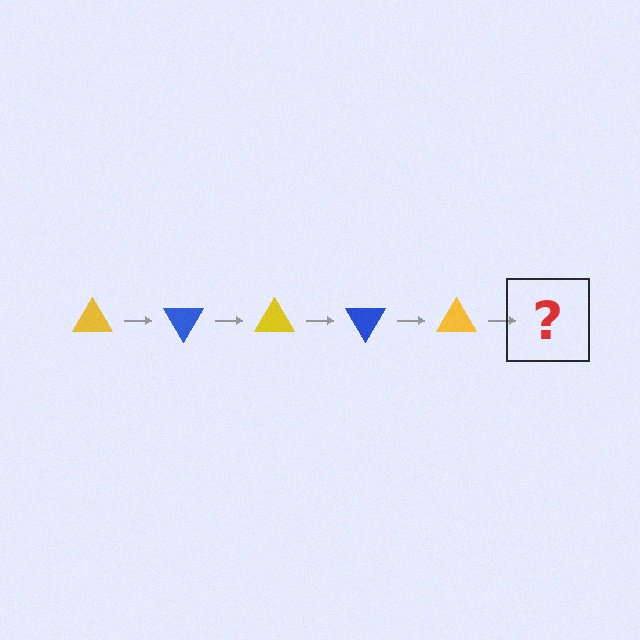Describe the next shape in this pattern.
It should be a blue triangle, rotated 300 degrees from the start.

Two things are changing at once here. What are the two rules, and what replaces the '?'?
The two rules are that it rotates 60 degrees each step and the color cycles through yellow and blue. The '?' should be a blue triangle, rotated 300 degrees from the start.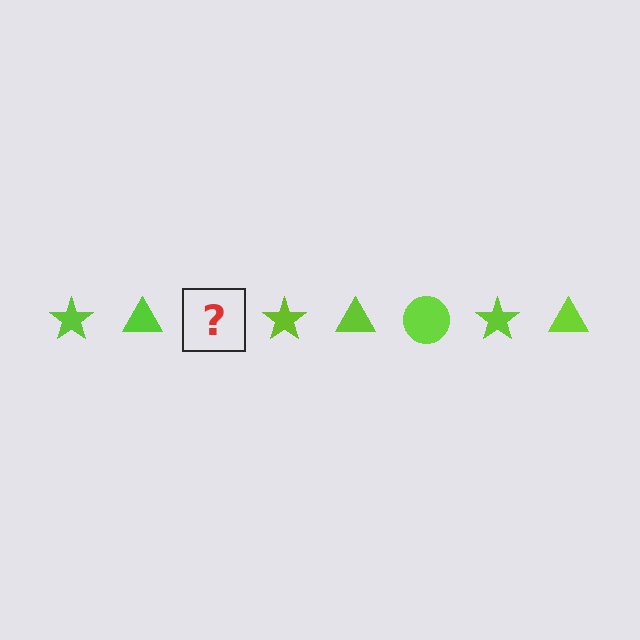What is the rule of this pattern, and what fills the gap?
The rule is that the pattern cycles through star, triangle, circle shapes in lime. The gap should be filled with a lime circle.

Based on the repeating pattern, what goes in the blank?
The blank should be a lime circle.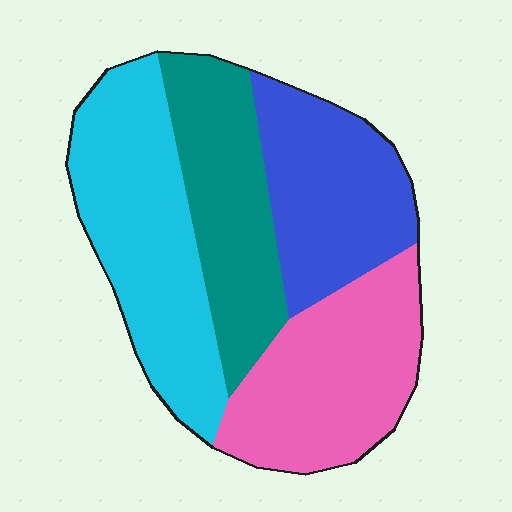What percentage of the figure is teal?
Teal covers around 20% of the figure.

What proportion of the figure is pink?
Pink covers 26% of the figure.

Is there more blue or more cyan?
Cyan.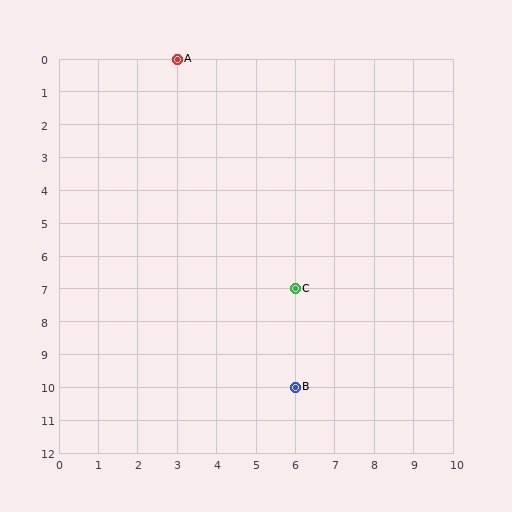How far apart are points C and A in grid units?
Points C and A are 3 columns and 7 rows apart (about 7.6 grid units diagonally).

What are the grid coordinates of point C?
Point C is at grid coordinates (6, 7).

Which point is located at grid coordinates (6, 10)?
Point B is at (6, 10).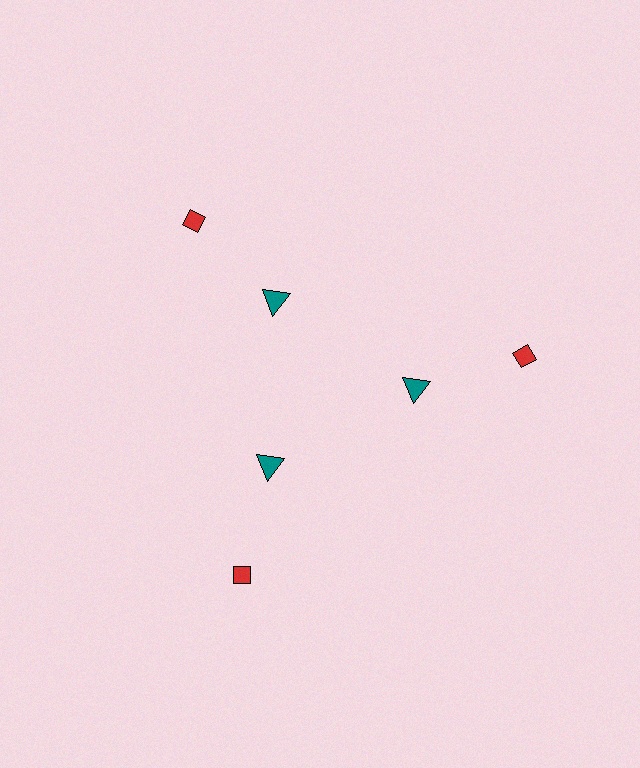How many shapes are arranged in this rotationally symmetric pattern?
There are 6 shapes, arranged in 3 groups of 2.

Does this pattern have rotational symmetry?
Yes, this pattern has 3-fold rotational symmetry. It looks the same after rotating 120 degrees around the center.